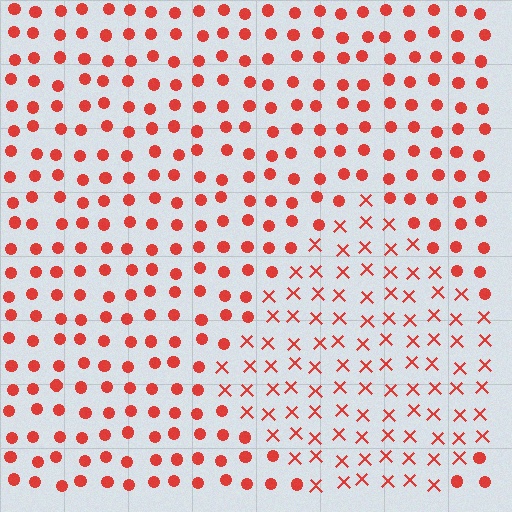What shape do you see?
I see a diamond.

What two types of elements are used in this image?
The image uses X marks inside the diamond region and circles outside it.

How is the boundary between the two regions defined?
The boundary is defined by a change in element shape: X marks inside vs. circles outside. All elements share the same color and spacing.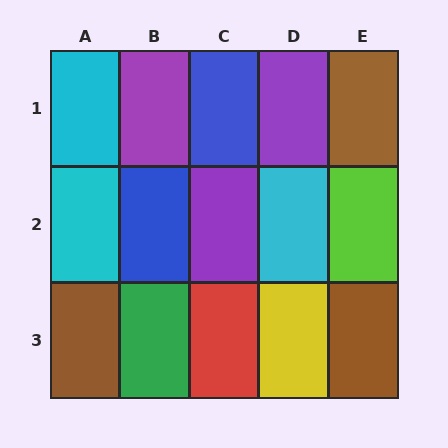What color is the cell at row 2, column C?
Purple.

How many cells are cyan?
3 cells are cyan.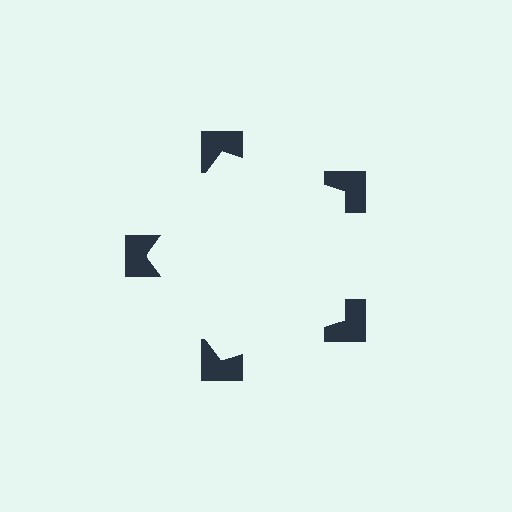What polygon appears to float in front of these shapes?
An illusory pentagon — its edges are inferred from the aligned wedge cuts in the notched squares, not physically drawn.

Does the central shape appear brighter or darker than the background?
It typically appears slightly brighter than the background, even though no actual brightness change is drawn.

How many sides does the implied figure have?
5 sides.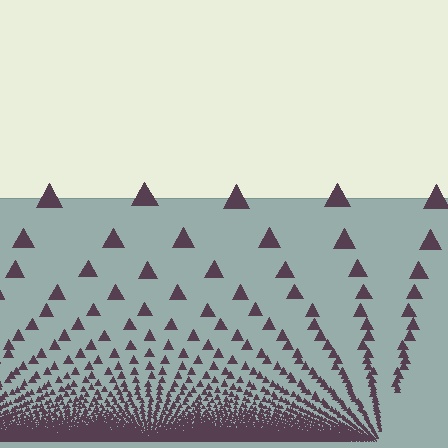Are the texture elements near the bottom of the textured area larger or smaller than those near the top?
Smaller. The gradient is inverted — elements near the bottom are smaller and denser.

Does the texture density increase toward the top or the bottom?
Density increases toward the bottom.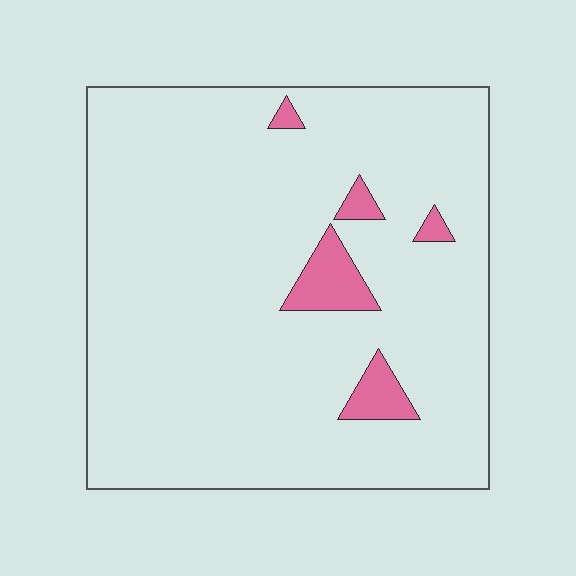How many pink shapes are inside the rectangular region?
5.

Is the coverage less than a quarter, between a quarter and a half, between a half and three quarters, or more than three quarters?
Less than a quarter.